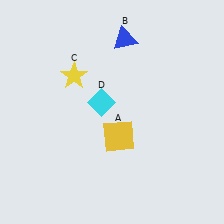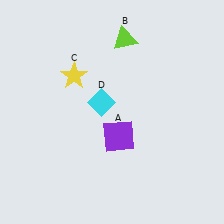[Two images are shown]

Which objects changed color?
A changed from yellow to purple. B changed from blue to lime.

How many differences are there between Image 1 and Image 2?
There are 2 differences between the two images.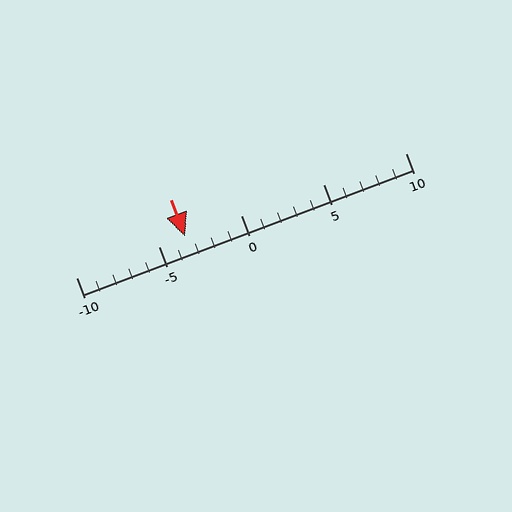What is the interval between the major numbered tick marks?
The major tick marks are spaced 5 units apart.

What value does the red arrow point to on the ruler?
The red arrow points to approximately -3.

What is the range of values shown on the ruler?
The ruler shows values from -10 to 10.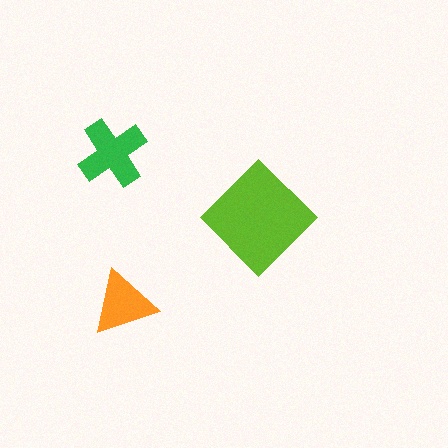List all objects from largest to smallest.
The lime diamond, the green cross, the orange triangle.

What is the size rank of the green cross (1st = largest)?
2nd.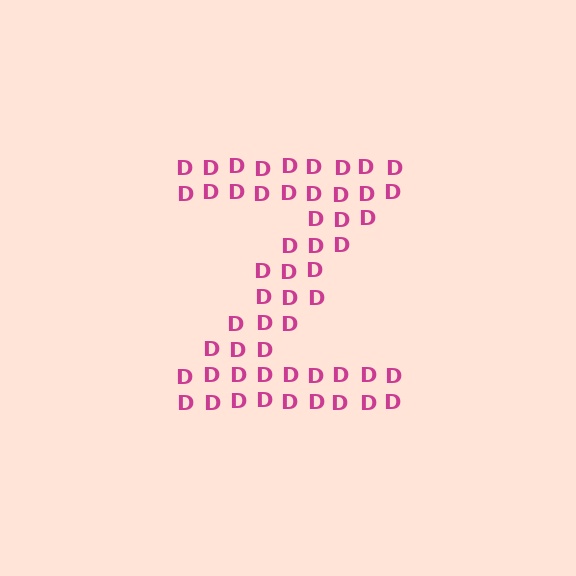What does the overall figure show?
The overall figure shows the letter Z.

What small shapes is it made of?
It is made of small letter D's.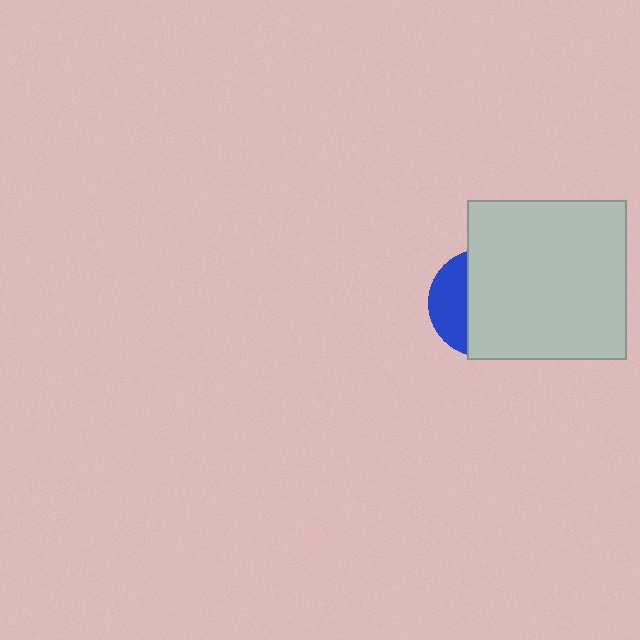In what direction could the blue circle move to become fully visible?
The blue circle could move left. That would shift it out from behind the light gray square entirely.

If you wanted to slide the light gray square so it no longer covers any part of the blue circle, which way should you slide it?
Slide it right — that is the most direct way to separate the two shapes.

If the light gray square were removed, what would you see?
You would see the complete blue circle.